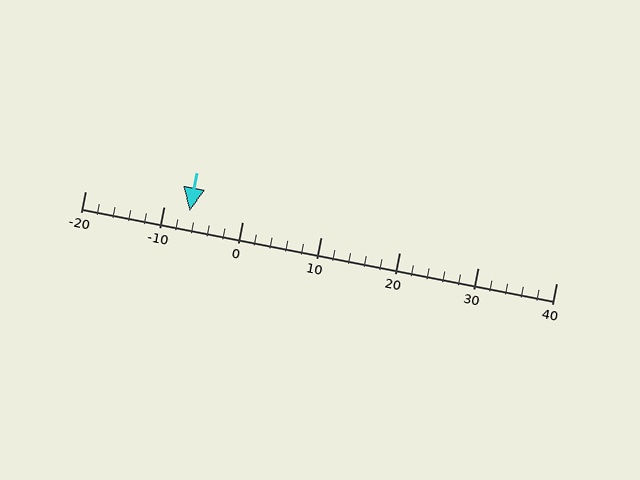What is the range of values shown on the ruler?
The ruler shows values from -20 to 40.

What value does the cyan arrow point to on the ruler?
The cyan arrow points to approximately -7.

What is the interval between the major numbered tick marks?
The major tick marks are spaced 10 units apart.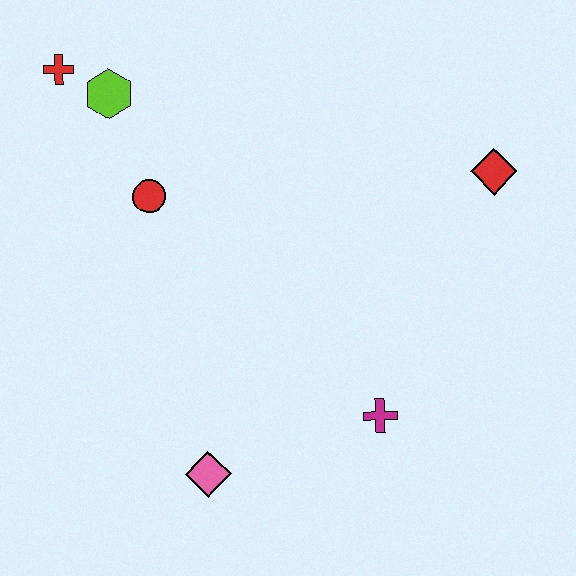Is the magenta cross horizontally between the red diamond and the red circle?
Yes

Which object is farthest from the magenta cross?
The red cross is farthest from the magenta cross.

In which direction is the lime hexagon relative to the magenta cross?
The lime hexagon is above the magenta cross.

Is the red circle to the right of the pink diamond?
No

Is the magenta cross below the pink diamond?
No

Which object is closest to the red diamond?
The magenta cross is closest to the red diamond.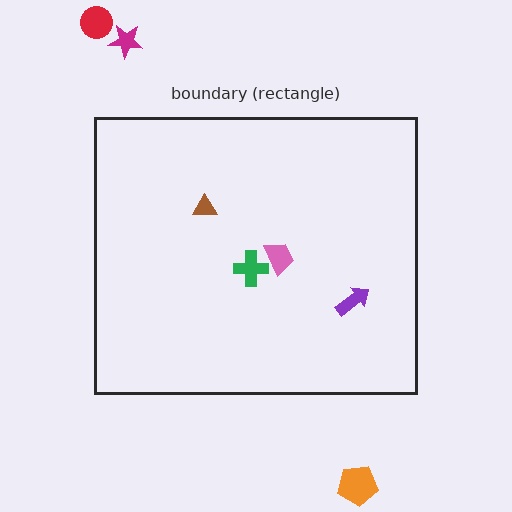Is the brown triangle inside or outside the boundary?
Inside.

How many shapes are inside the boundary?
4 inside, 3 outside.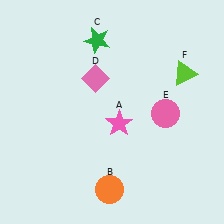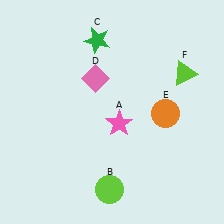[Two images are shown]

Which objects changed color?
B changed from orange to lime. E changed from pink to orange.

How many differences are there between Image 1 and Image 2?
There are 2 differences between the two images.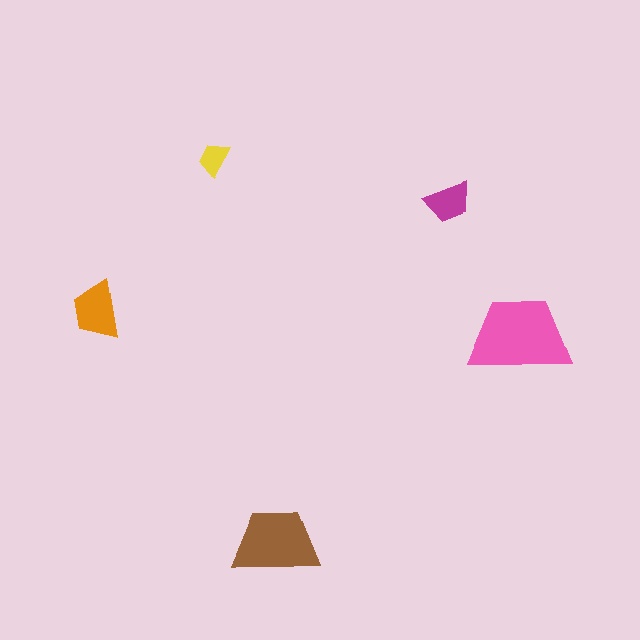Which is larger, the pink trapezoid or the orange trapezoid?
The pink one.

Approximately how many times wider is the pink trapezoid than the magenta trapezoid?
About 2 times wider.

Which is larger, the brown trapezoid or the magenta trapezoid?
The brown one.